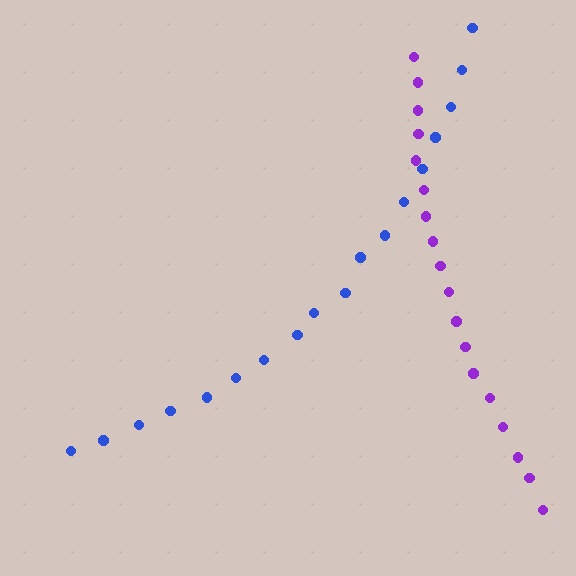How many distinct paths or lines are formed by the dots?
There are 2 distinct paths.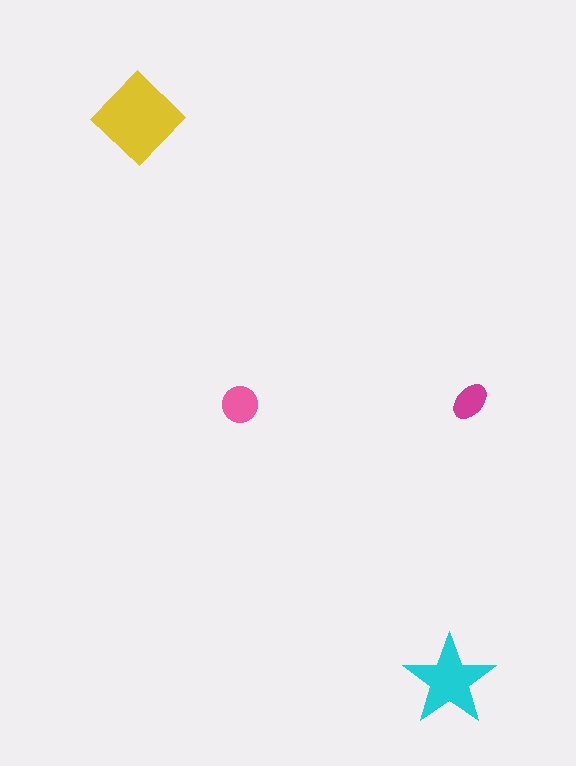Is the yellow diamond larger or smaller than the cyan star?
Larger.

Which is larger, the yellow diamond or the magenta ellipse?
The yellow diamond.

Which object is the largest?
The yellow diamond.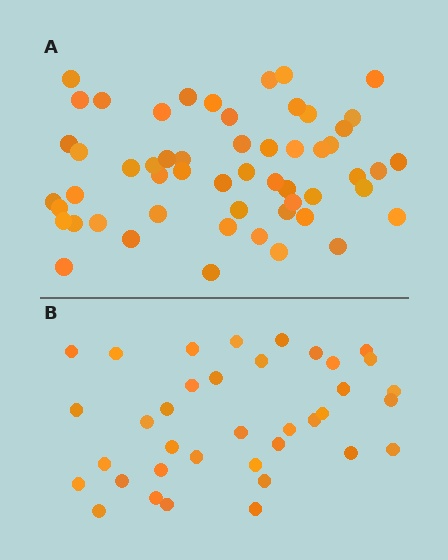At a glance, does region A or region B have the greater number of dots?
Region A (the top region) has more dots.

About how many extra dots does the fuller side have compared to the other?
Region A has approximately 20 more dots than region B.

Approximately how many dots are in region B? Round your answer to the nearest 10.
About 40 dots. (The exact count is 37, which rounds to 40.)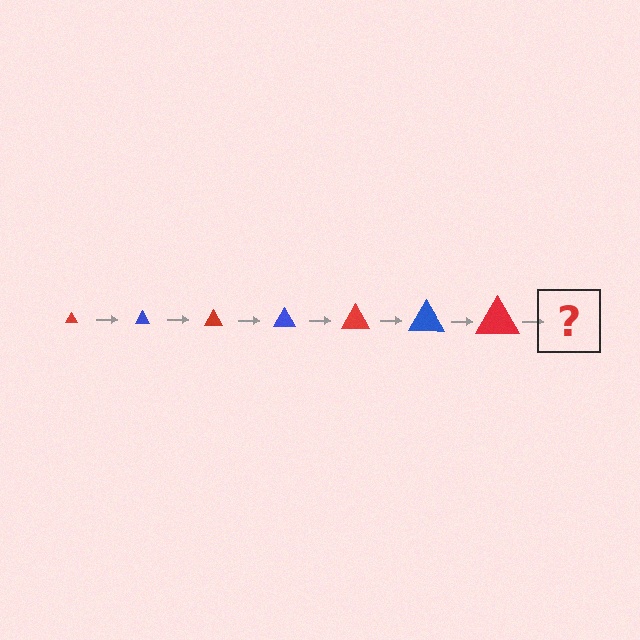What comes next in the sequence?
The next element should be a blue triangle, larger than the previous one.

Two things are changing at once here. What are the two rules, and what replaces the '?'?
The two rules are that the triangle grows larger each step and the color cycles through red and blue. The '?' should be a blue triangle, larger than the previous one.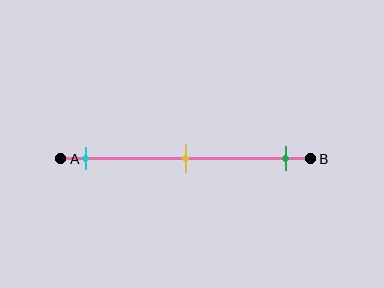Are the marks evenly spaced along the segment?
Yes, the marks are approximately evenly spaced.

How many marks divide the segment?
There are 3 marks dividing the segment.